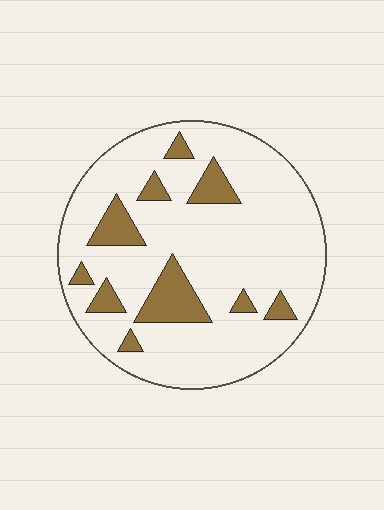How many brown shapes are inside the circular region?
10.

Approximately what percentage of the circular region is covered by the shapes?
Approximately 15%.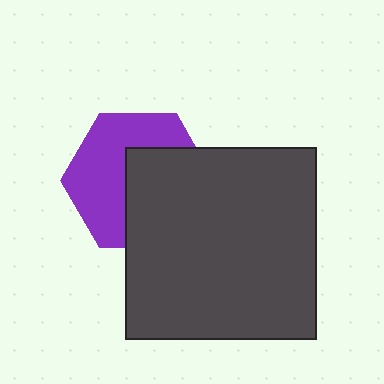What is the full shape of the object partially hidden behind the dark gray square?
The partially hidden object is a purple hexagon.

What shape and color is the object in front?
The object in front is a dark gray square.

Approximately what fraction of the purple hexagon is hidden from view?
Roughly 47% of the purple hexagon is hidden behind the dark gray square.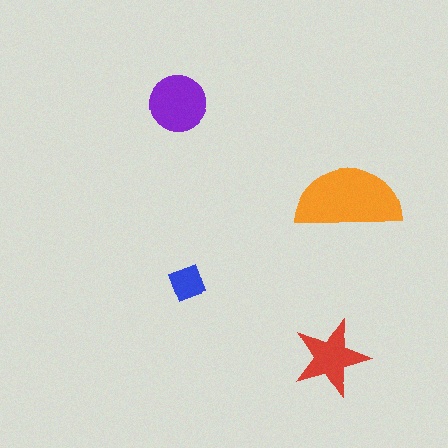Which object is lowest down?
The red star is bottommost.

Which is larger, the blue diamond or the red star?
The red star.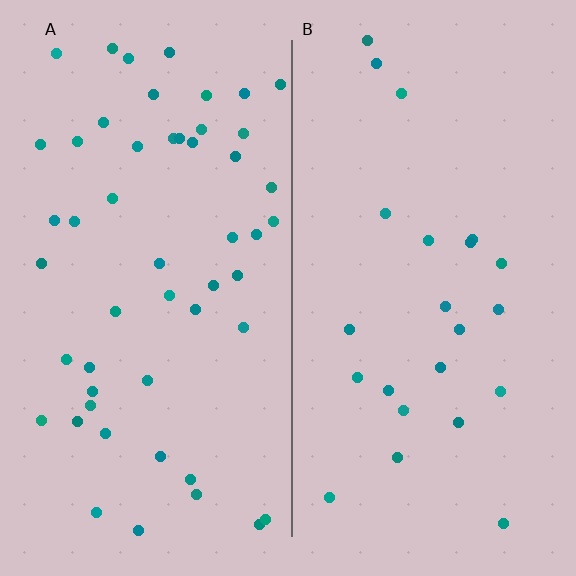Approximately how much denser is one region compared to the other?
Approximately 2.2× — region A over region B.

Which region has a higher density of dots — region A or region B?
A (the left).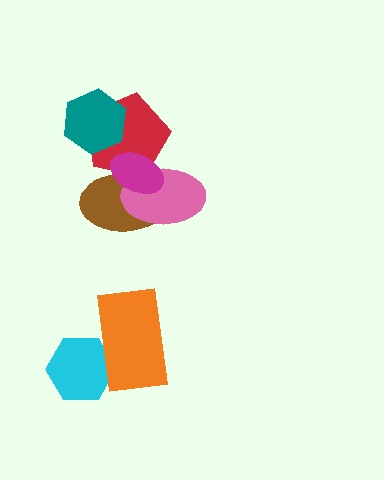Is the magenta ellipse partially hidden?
No, no other shape covers it.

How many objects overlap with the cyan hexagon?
1 object overlaps with the cyan hexagon.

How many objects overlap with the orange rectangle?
1 object overlaps with the orange rectangle.